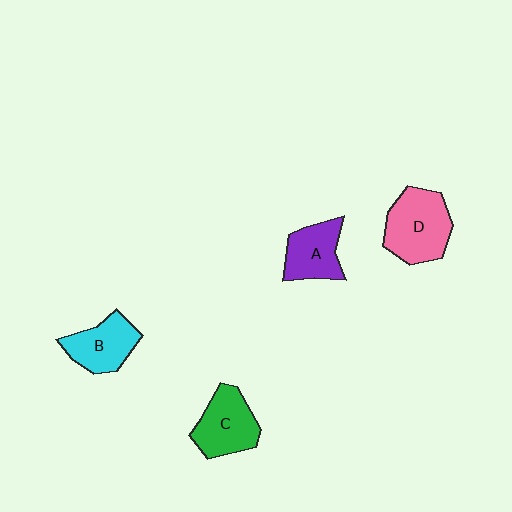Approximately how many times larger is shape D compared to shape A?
Approximately 1.4 times.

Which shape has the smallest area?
Shape A (purple).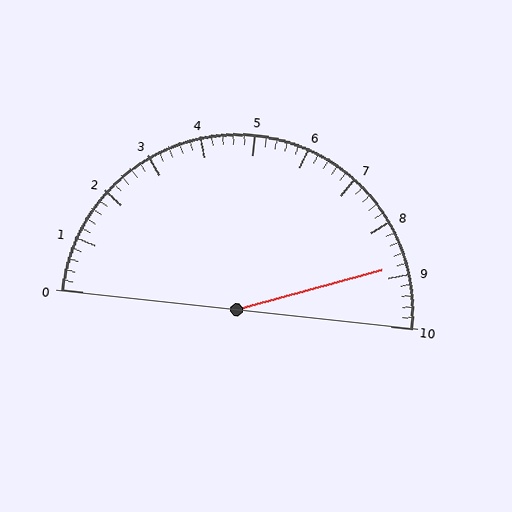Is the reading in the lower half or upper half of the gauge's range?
The reading is in the upper half of the range (0 to 10).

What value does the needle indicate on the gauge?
The needle indicates approximately 8.8.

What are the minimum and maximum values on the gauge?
The gauge ranges from 0 to 10.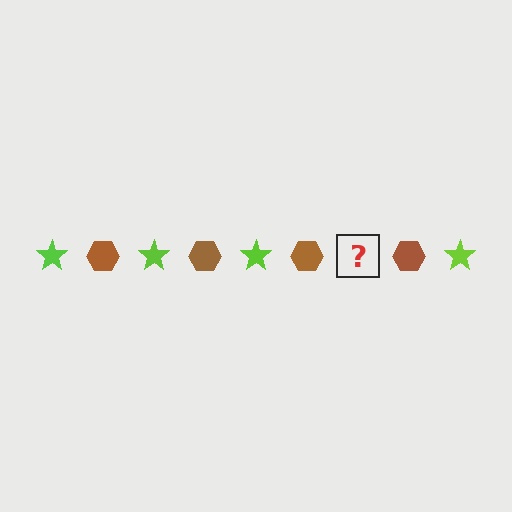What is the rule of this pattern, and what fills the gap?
The rule is that the pattern alternates between lime star and brown hexagon. The gap should be filled with a lime star.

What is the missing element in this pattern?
The missing element is a lime star.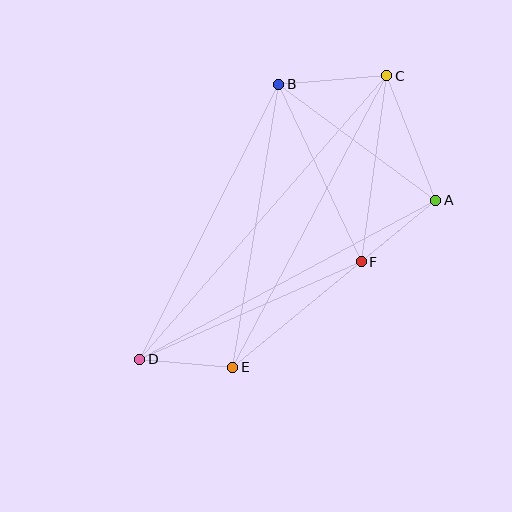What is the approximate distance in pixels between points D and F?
The distance between D and F is approximately 242 pixels.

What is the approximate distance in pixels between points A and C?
The distance between A and C is approximately 133 pixels.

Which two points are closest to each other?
Points D and E are closest to each other.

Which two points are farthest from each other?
Points C and D are farthest from each other.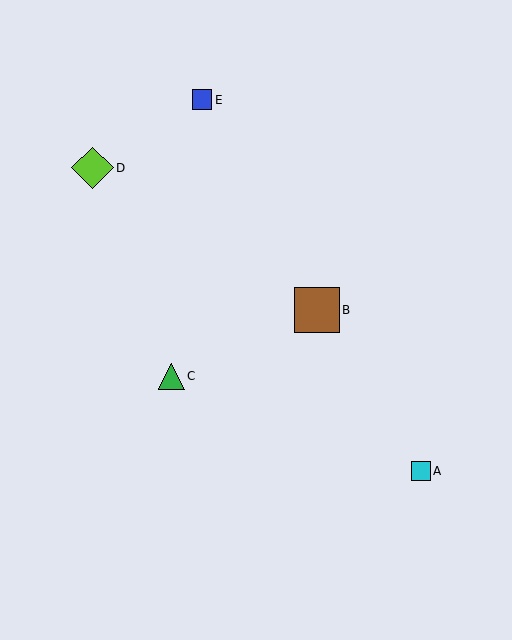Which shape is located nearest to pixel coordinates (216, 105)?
The blue square (labeled E) at (202, 100) is nearest to that location.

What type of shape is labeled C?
Shape C is a green triangle.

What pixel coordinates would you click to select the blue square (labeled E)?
Click at (202, 100) to select the blue square E.